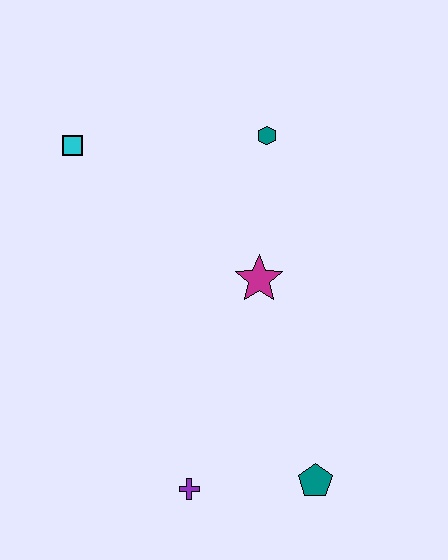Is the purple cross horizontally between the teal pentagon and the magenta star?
No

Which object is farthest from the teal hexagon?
The purple cross is farthest from the teal hexagon.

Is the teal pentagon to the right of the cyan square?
Yes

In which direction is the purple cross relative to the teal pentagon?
The purple cross is to the left of the teal pentagon.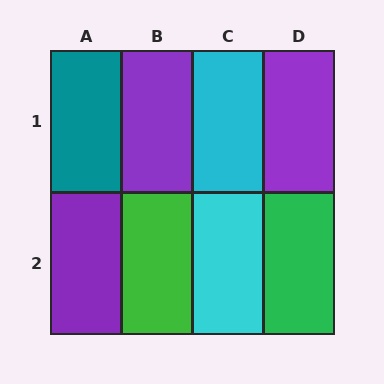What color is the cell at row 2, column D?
Green.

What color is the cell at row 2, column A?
Purple.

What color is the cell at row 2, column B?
Green.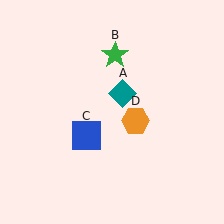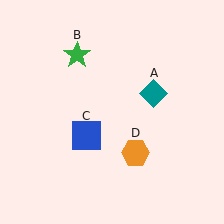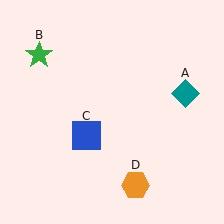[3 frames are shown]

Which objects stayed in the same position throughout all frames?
Blue square (object C) remained stationary.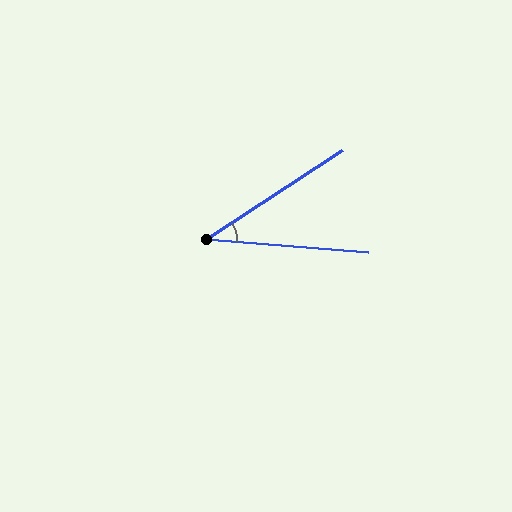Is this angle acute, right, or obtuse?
It is acute.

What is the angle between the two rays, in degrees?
Approximately 38 degrees.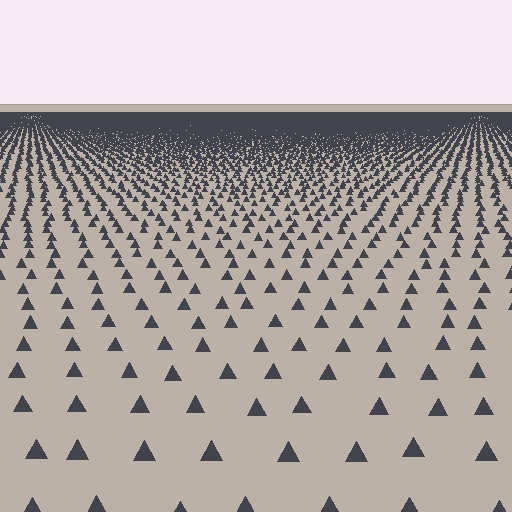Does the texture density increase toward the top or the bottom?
Density increases toward the top.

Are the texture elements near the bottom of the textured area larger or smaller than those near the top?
Larger. Near the bottom, elements are closer to the viewer and appear at a bigger on-screen size.